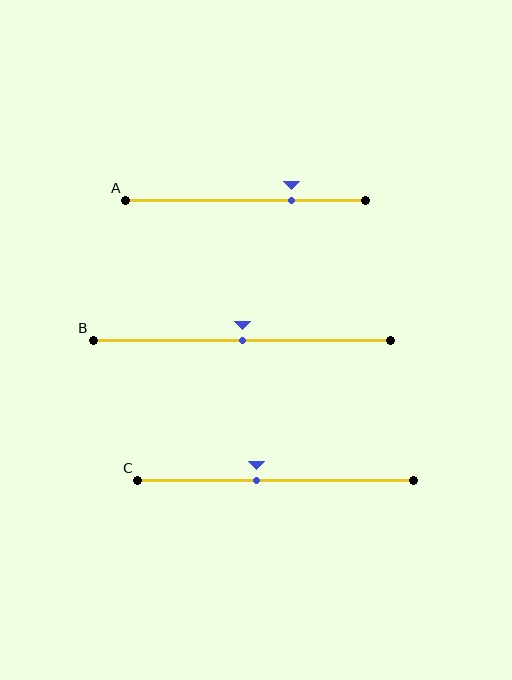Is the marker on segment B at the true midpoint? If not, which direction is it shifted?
Yes, the marker on segment B is at the true midpoint.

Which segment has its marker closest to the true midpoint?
Segment B has its marker closest to the true midpoint.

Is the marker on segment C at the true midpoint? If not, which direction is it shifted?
No, the marker on segment C is shifted to the left by about 7% of the segment length.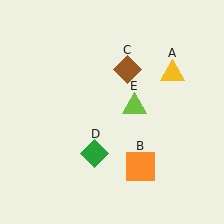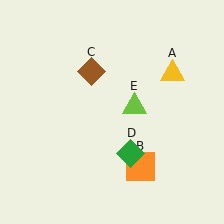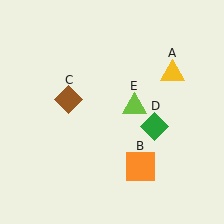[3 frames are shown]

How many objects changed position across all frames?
2 objects changed position: brown diamond (object C), green diamond (object D).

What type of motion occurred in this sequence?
The brown diamond (object C), green diamond (object D) rotated counterclockwise around the center of the scene.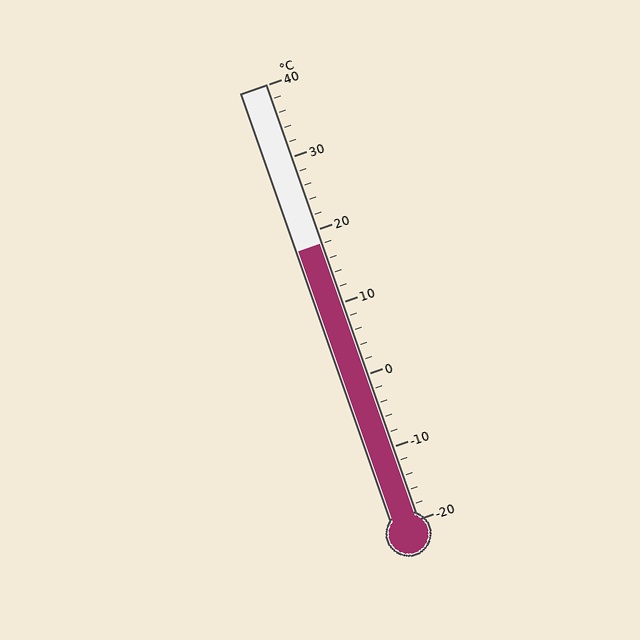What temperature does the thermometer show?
The thermometer shows approximately 18°C.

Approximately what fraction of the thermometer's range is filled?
The thermometer is filled to approximately 65% of its range.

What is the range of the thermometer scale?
The thermometer scale ranges from -20°C to 40°C.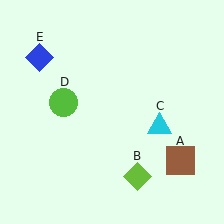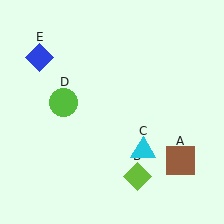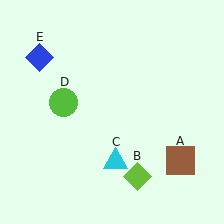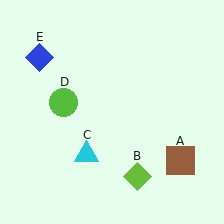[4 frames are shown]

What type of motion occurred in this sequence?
The cyan triangle (object C) rotated clockwise around the center of the scene.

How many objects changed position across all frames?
1 object changed position: cyan triangle (object C).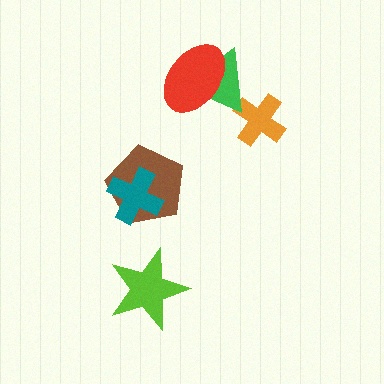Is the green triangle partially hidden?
Yes, it is partially covered by another shape.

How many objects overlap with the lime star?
0 objects overlap with the lime star.